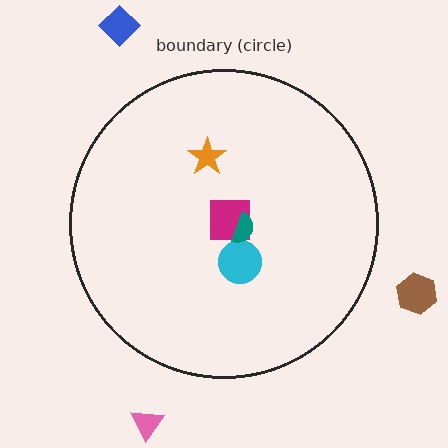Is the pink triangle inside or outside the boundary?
Outside.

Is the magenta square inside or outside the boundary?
Inside.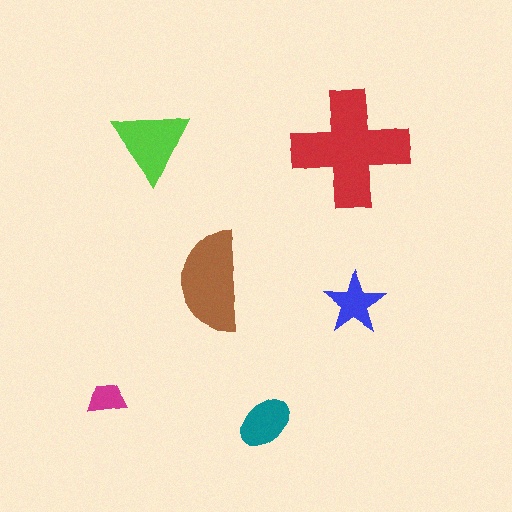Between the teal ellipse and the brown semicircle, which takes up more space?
The brown semicircle.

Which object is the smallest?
The magenta trapezoid.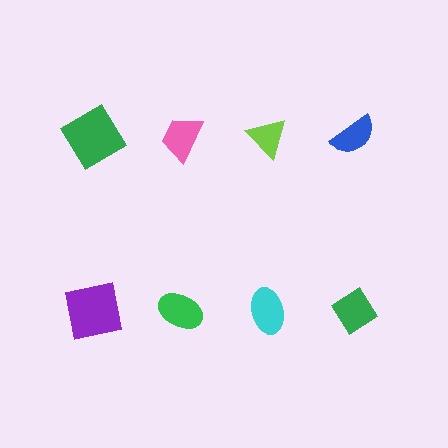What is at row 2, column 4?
A green diamond.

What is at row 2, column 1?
A purple square.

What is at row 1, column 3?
A lime triangle.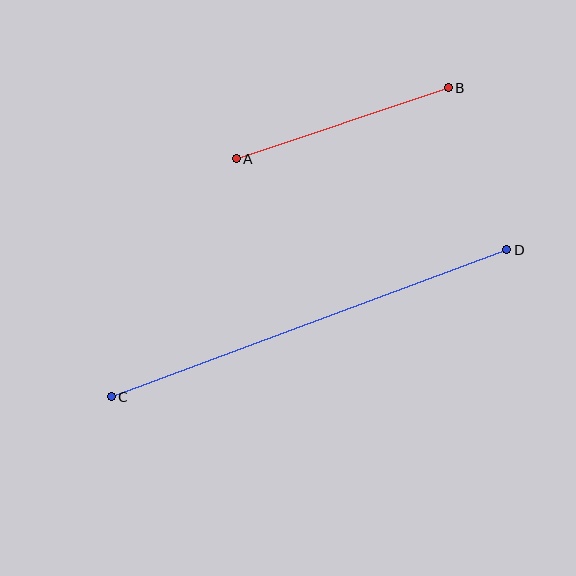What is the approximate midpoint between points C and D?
The midpoint is at approximately (309, 323) pixels.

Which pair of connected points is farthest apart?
Points C and D are farthest apart.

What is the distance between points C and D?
The distance is approximately 422 pixels.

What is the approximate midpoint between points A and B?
The midpoint is at approximately (342, 123) pixels.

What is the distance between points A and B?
The distance is approximately 223 pixels.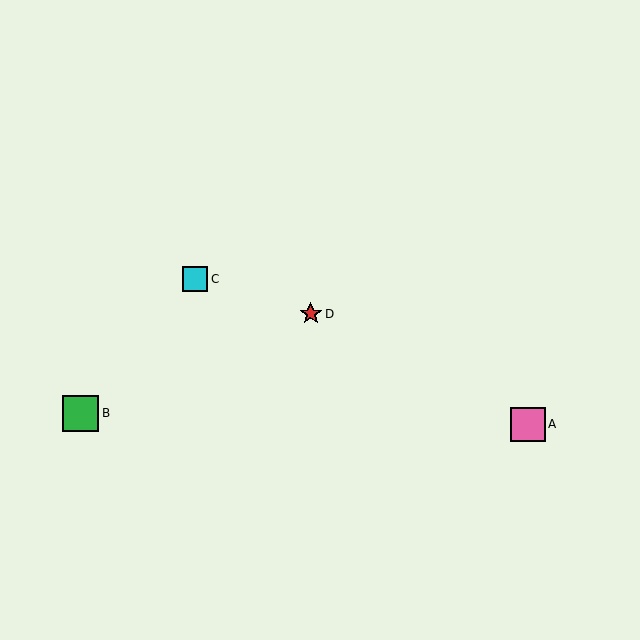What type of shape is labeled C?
Shape C is a cyan square.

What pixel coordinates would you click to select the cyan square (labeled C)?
Click at (195, 279) to select the cyan square C.